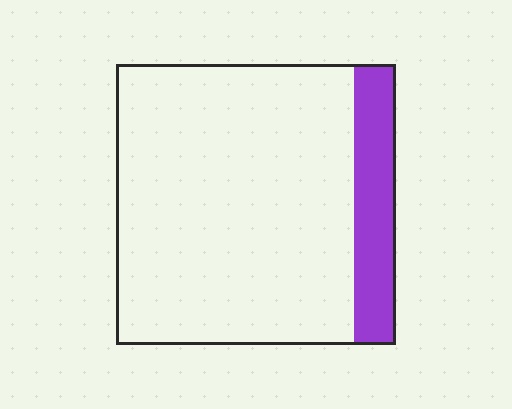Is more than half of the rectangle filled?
No.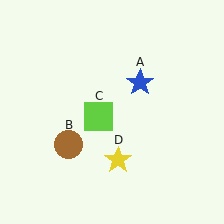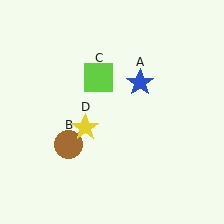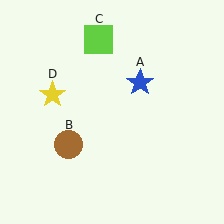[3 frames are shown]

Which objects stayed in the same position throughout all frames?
Blue star (object A) and brown circle (object B) remained stationary.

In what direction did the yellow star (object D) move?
The yellow star (object D) moved up and to the left.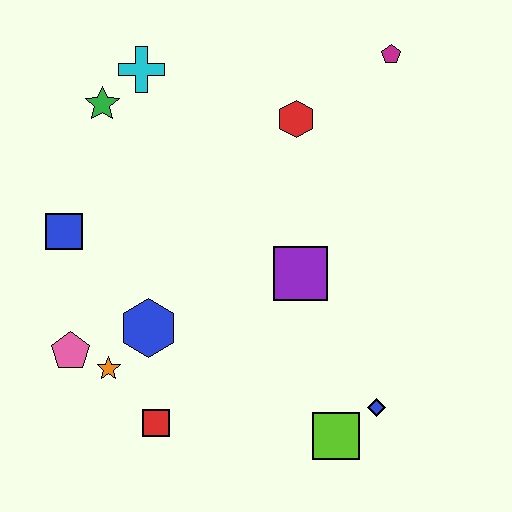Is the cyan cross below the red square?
No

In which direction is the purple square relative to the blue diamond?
The purple square is above the blue diamond.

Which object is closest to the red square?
The orange star is closest to the red square.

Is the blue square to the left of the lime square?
Yes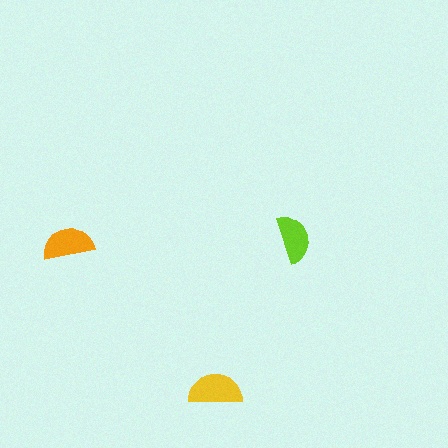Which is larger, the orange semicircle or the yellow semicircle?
The yellow one.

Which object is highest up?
The lime semicircle is topmost.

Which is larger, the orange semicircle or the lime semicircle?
The orange one.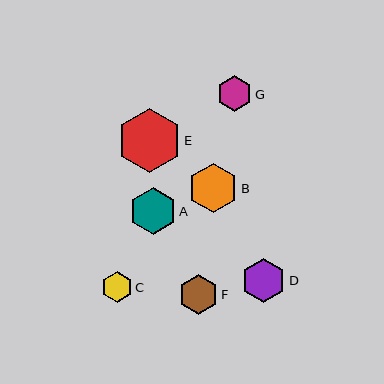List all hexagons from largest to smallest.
From largest to smallest: E, B, A, D, F, G, C.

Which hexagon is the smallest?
Hexagon C is the smallest with a size of approximately 30 pixels.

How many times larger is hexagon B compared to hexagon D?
Hexagon B is approximately 1.1 times the size of hexagon D.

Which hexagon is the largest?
Hexagon E is the largest with a size of approximately 64 pixels.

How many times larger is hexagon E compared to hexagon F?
Hexagon E is approximately 1.6 times the size of hexagon F.